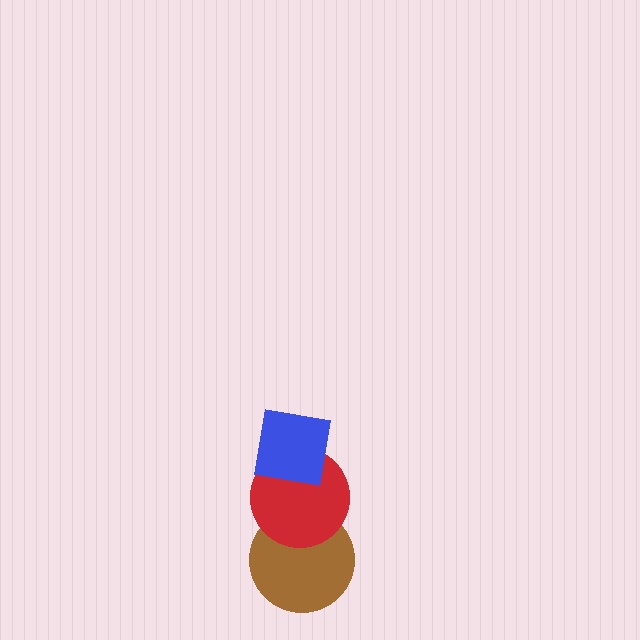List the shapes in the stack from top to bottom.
From top to bottom: the blue square, the red circle, the brown circle.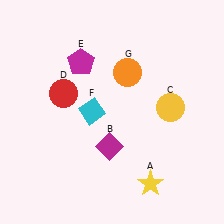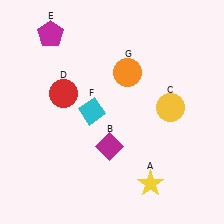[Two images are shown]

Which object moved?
The magenta pentagon (E) moved left.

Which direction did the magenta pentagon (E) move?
The magenta pentagon (E) moved left.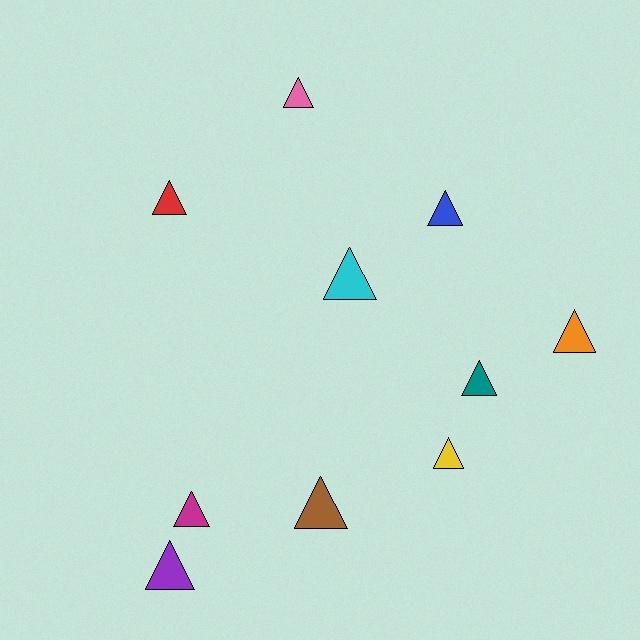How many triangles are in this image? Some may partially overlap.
There are 10 triangles.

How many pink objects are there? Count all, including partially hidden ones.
There is 1 pink object.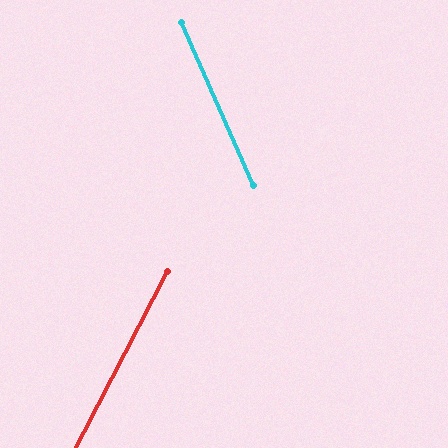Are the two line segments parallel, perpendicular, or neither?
Neither parallel nor perpendicular — they differ by about 51°.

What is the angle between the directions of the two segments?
Approximately 51 degrees.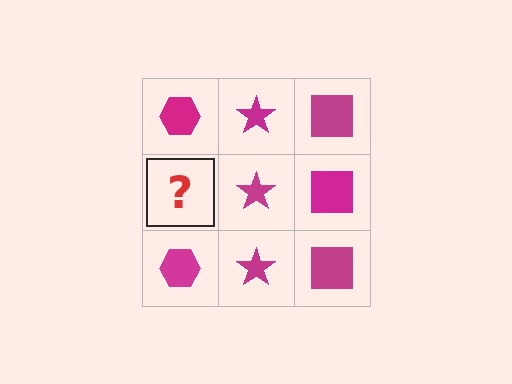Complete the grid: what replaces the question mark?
The question mark should be replaced with a magenta hexagon.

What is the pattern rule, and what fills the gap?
The rule is that each column has a consistent shape. The gap should be filled with a magenta hexagon.